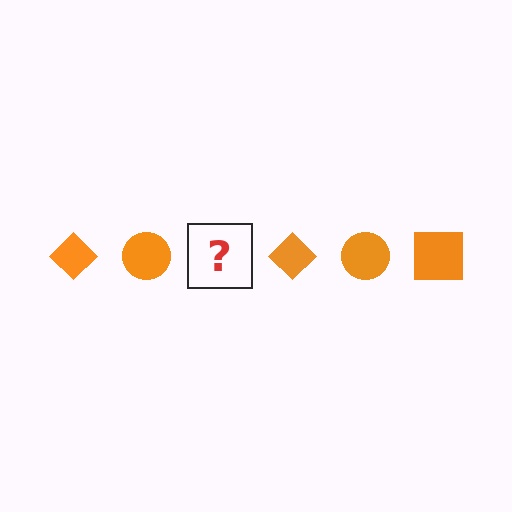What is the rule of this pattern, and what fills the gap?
The rule is that the pattern cycles through diamond, circle, square shapes in orange. The gap should be filled with an orange square.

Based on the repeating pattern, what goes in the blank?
The blank should be an orange square.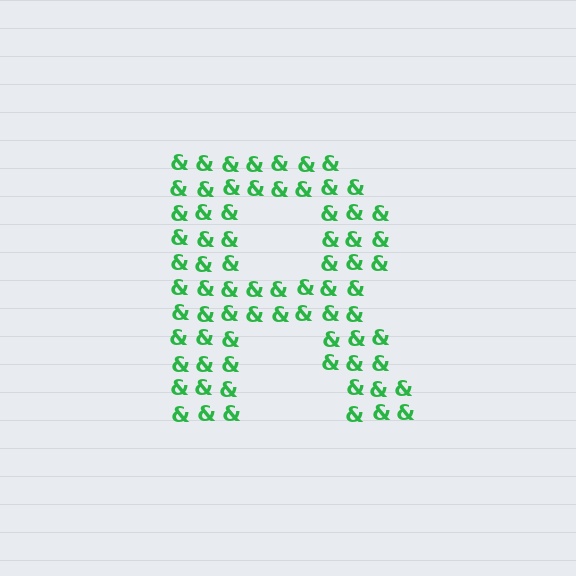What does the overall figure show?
The overall figure shows the letter R.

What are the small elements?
The small elements are ampersands.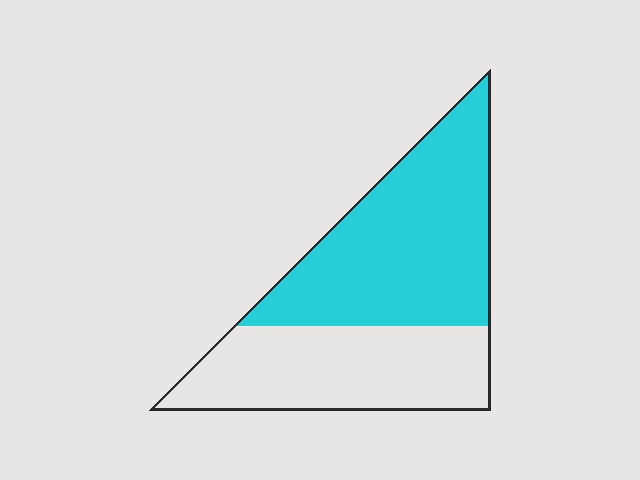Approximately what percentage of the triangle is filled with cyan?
Approximately 55%.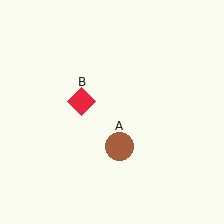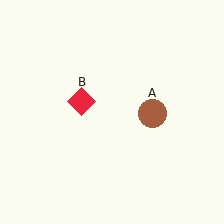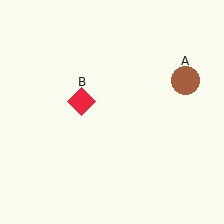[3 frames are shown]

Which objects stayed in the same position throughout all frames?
Red diamond (object B) remained stationary.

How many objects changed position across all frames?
1 object changed position: brown circle (object A).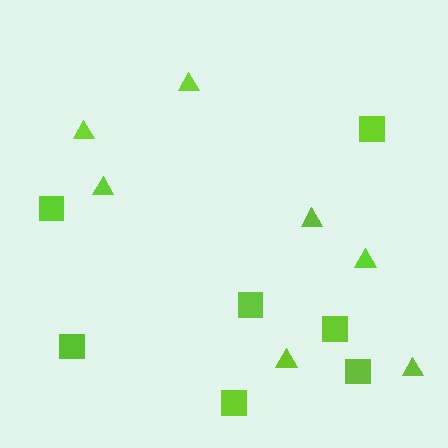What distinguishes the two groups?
There are 2 groups: one group of triangles (7) and one group of squares (7).